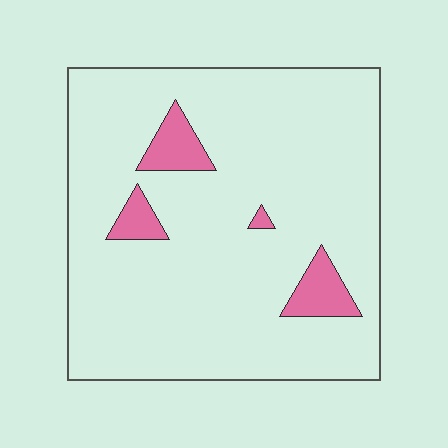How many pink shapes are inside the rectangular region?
4.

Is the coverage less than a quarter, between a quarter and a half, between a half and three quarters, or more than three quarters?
Less than a quarter.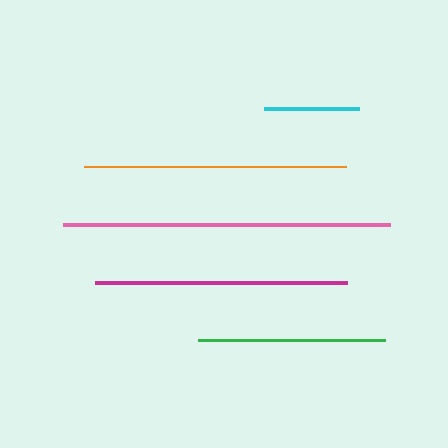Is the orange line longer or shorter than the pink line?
The pink line is longer than the orange line.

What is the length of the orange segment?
The orange segment is approximately 262 pixels long.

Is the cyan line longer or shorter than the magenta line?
The magenta line is longer than the cyan line.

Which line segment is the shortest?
The cyan line is the shortest at approximately 95 pixels.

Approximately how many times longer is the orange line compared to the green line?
The orange line is approximately 1.4 times the length of the green line.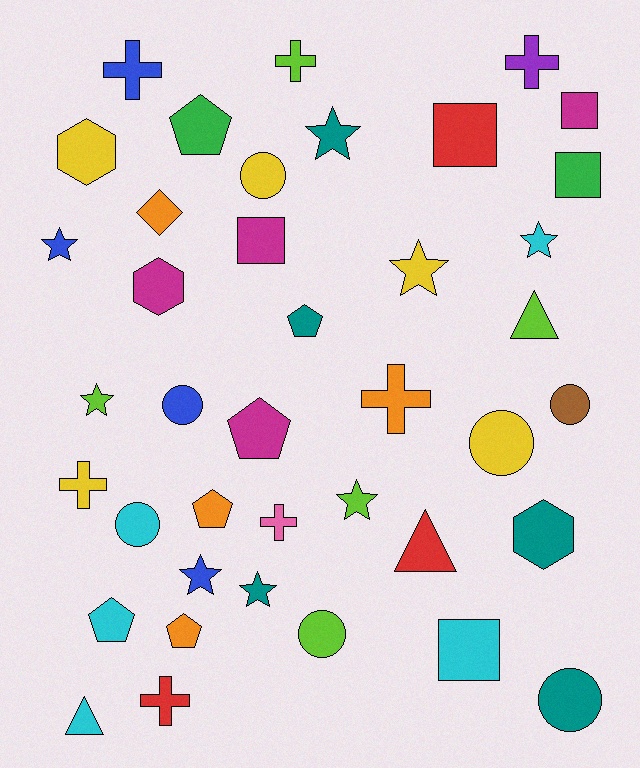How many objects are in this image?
There are 40 objects.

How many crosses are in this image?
There are 7 crosses.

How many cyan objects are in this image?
There are 5 cyan objects.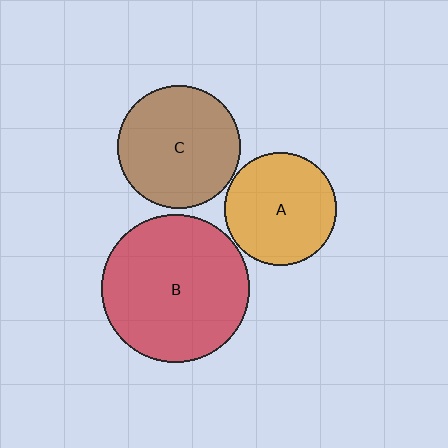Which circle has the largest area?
Circle B (red).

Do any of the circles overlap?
No, none of the circles overlap.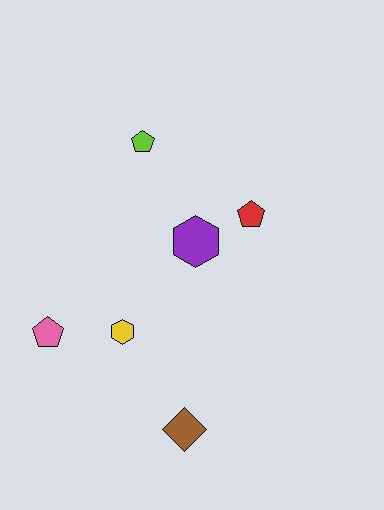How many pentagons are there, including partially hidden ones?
There are 3 pentagons.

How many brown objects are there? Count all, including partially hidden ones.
There is 1 brown object.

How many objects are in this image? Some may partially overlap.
There are 6 objects.